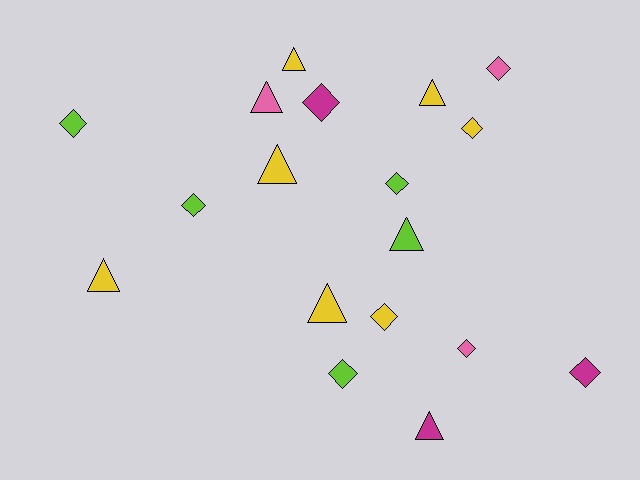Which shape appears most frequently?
Diamond, with 10 objects.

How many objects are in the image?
There are 18 objects.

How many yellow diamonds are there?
There are 2 yellow diamonds.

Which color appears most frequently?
Yellow, with 7 objects.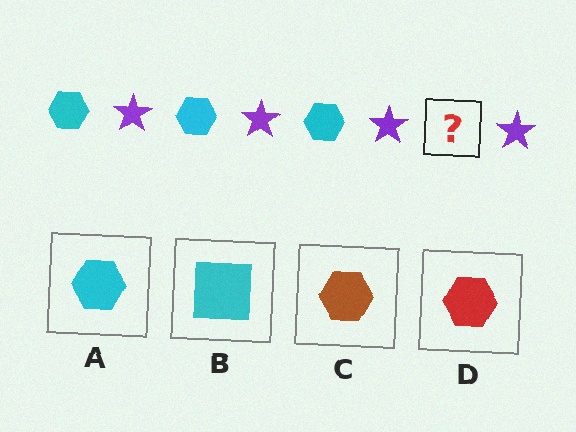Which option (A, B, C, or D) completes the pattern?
A.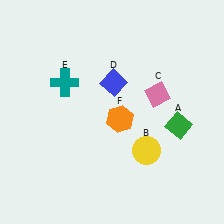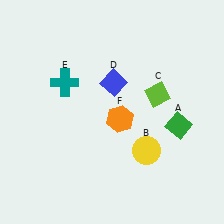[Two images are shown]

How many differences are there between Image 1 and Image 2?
There is 1 difference between the two images.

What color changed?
The diamond (C) changed from pink in Image 1 to lime in Image 2.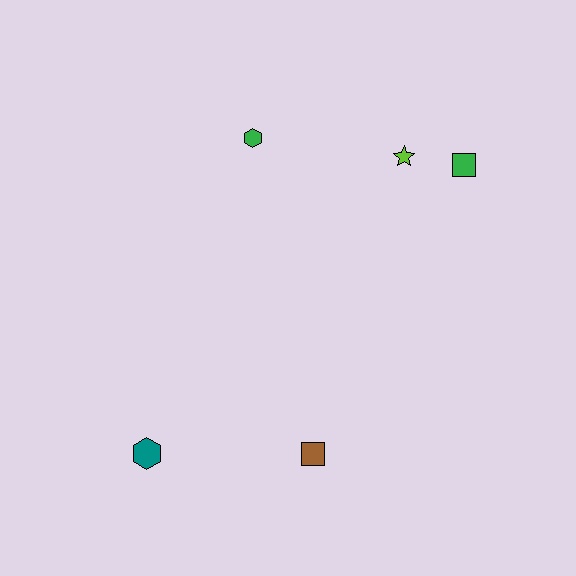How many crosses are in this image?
There are no crosses.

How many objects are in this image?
There are 5 objects.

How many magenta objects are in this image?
There are no magenta objects.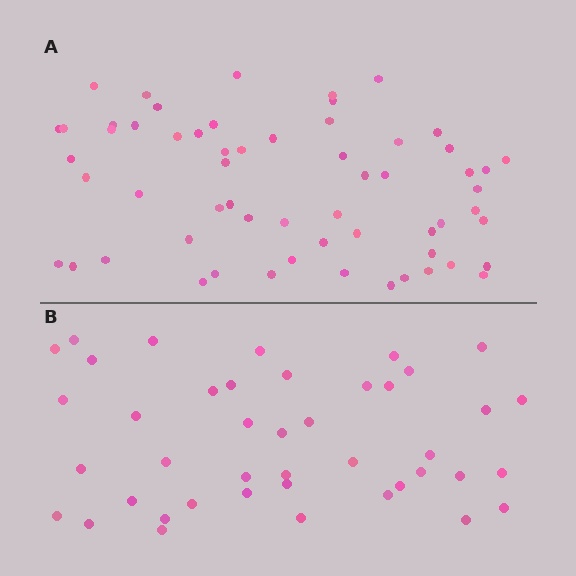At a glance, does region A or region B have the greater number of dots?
Region A (the top region) has more dots.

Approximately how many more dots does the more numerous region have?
Region A has approximately 20 more dots than region B.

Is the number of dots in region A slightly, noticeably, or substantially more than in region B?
Region A has noticeably more, but not dramatically so. The ratio is roughly 1.4 to 1.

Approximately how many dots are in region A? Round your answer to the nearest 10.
About 60 dots.